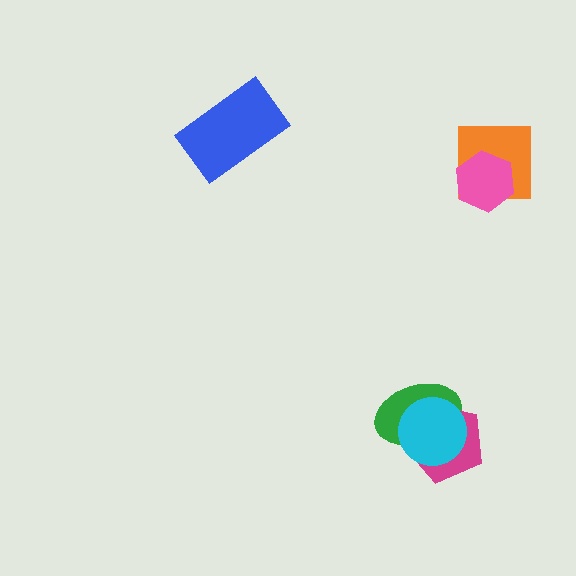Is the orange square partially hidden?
Yes, it is partially covered by another shape.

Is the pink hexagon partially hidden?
No, no other shape covers it.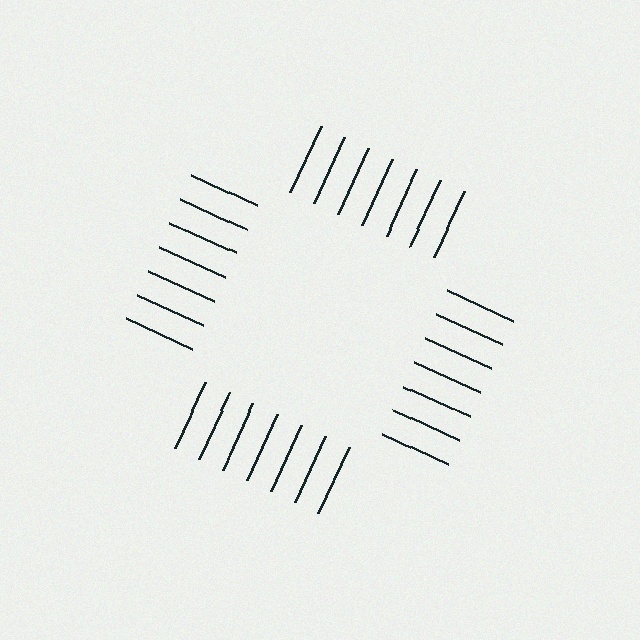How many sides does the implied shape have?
4 sides — the line-ends trace a square.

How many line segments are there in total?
28 — 7 along each of the 4 edges.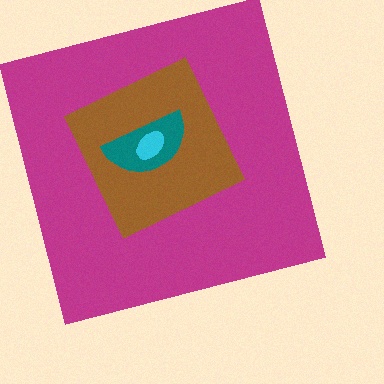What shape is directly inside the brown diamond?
The teal semicircle.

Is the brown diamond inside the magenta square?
Yes.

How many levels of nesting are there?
4.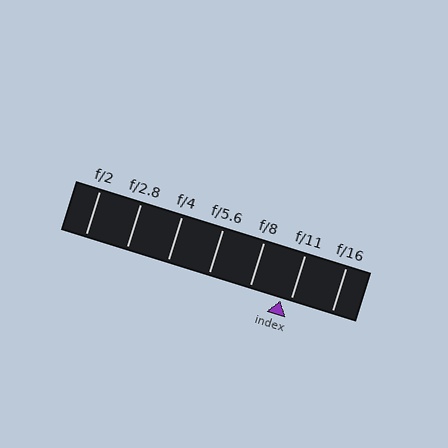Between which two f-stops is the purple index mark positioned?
The index mark is between f/8 and f/11.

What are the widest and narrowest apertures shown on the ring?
The widest aperture shown is f/2 and the narrowest is f/16.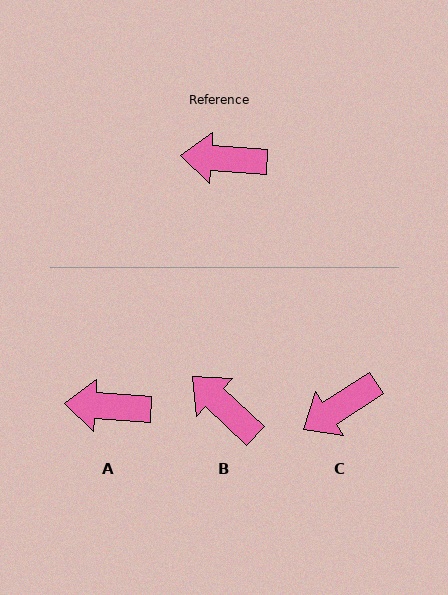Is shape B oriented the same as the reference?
No, it is off by about 39 degrees.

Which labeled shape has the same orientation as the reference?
A.